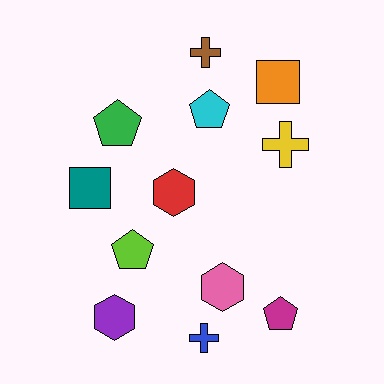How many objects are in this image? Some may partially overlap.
There are 12 objects.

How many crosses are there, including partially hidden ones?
There are 3 crosses.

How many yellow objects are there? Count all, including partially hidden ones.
There is 1 yellow object.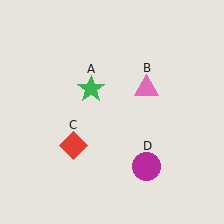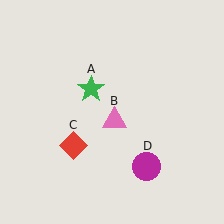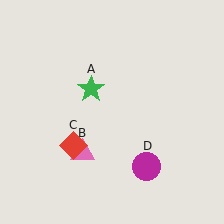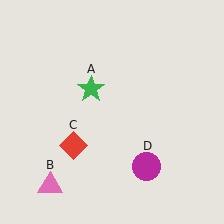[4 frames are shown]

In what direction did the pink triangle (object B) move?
The pink triangle (object B) moved down and to the left.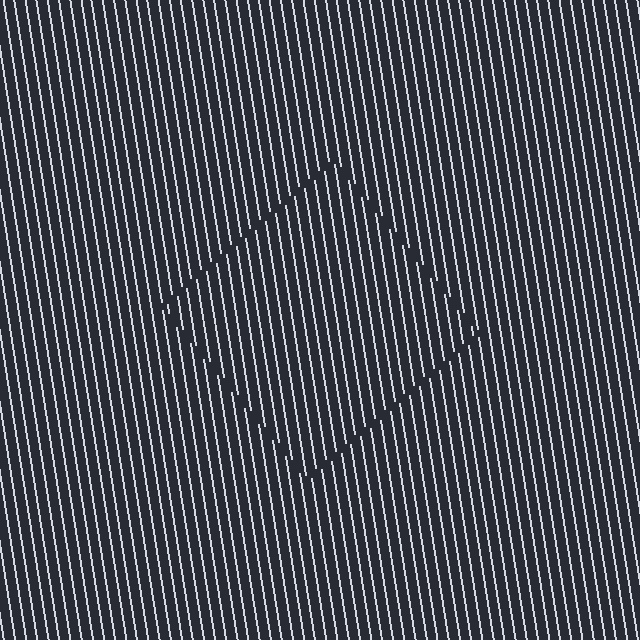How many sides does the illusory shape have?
4 sides — the line-ends trace a square.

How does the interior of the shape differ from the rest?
The interior of the shape contains the same grating, shifted by half a period — the contour is defined by the phase discontinuity where line-ends from the inner and outer gratings abut.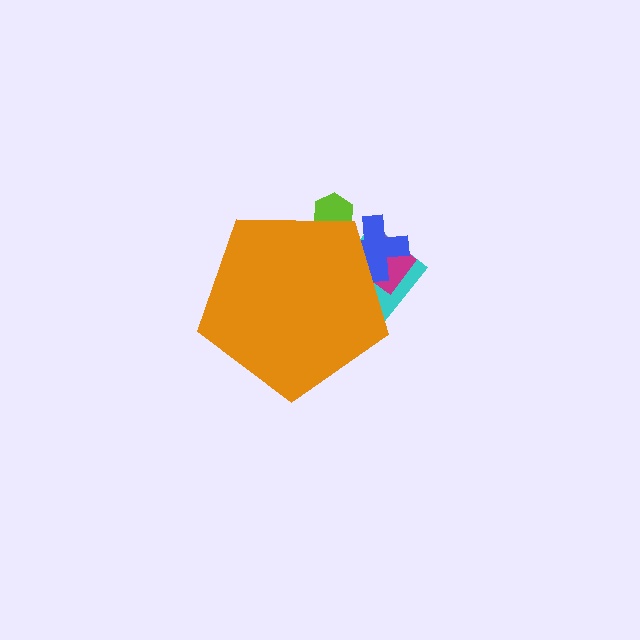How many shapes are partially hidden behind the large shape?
4 shapes are partially hidden.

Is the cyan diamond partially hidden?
Yes, the cyan diamond is partially hidden behind the orange pentagon.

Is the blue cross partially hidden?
Yes, the blue cross is partially hidden behind the orange pentagon.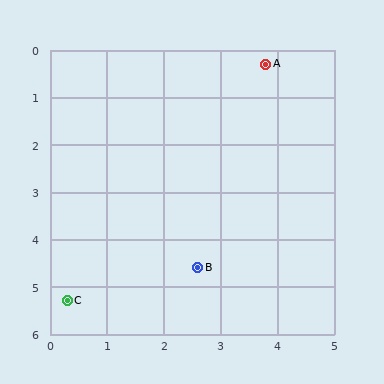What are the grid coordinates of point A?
Point A is at approximately (3.8, 0.3).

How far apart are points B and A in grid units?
Points B and A are about 4.5 grid units apart.